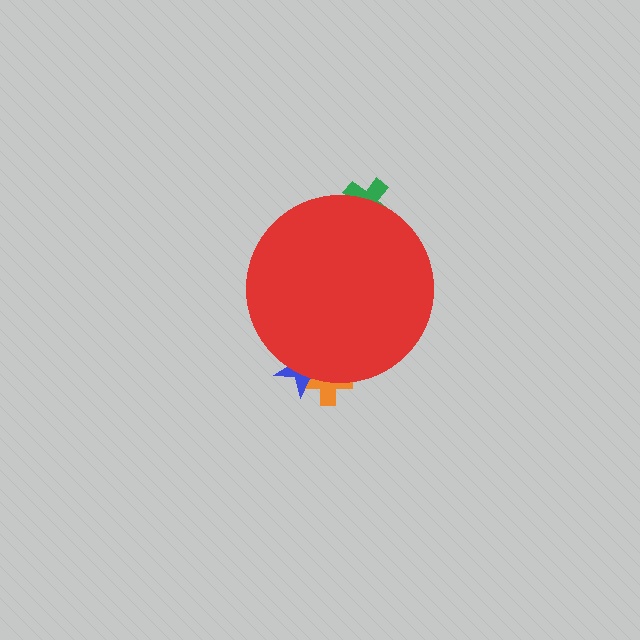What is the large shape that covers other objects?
A red circle.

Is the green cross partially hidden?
Yes, the green cross is partially hidden behind the red circle.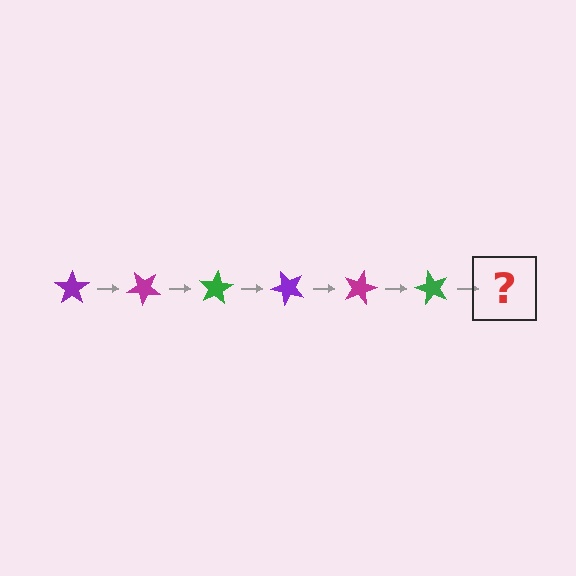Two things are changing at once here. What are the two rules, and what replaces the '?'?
The two rules are that it rotates 40 degrees each step and the color cycles through purple, magenta, and green. The '?' should be a purple star, rotated 240 degrees from the start.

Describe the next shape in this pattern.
It should be a purple star, rotated 240 degrees from the start.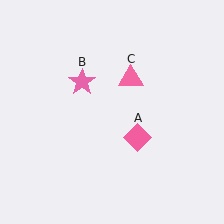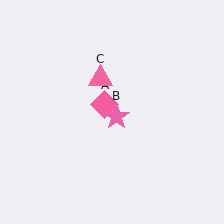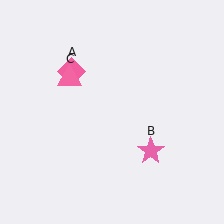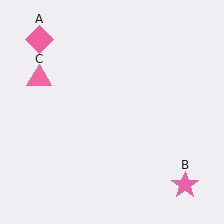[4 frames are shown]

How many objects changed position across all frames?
3 objects changed position: pink diamond (object A), pink star (object B), pink triangle (object C).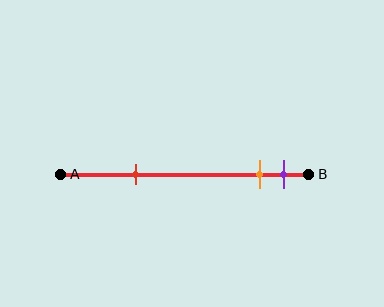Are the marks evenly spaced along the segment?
No, the marks are not evenly spaced.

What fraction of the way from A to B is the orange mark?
The orange mark is approximately 80% (0.8) of the way from A to B.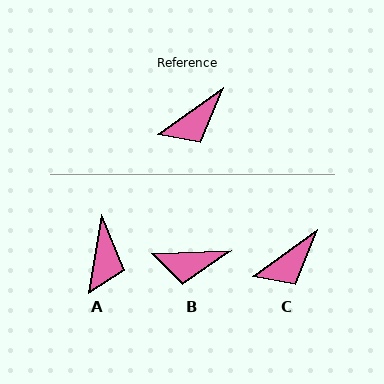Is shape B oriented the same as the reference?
No, it is off by about 33 degrees.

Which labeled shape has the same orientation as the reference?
C.